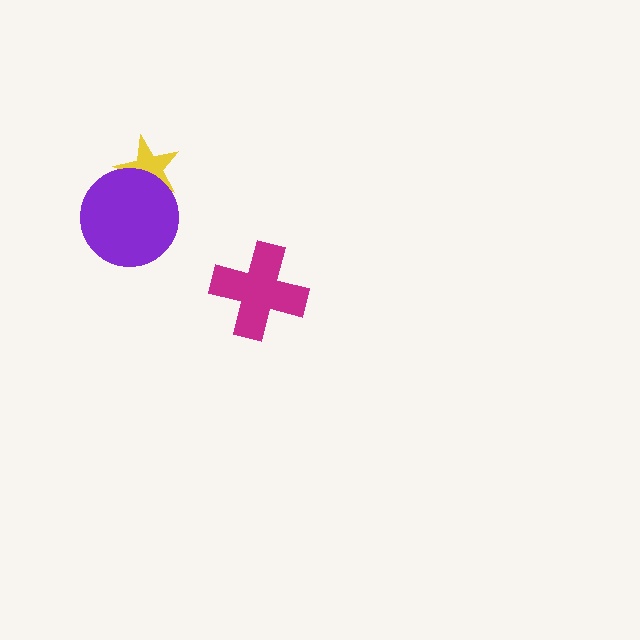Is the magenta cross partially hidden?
No, no other shape covers it.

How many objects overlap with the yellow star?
1 object overlaps with the yellow star.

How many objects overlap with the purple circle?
1 object overlaps with the purple circle.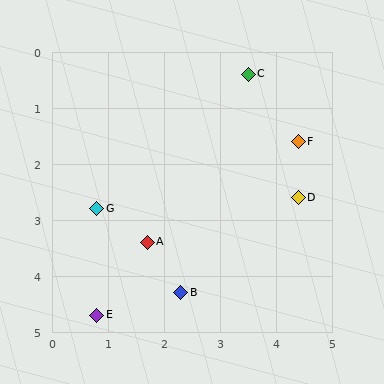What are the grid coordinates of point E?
Point E is at approximately (0.8, 4.7).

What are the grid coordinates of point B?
Point B is at approximately (2.3, 4.3).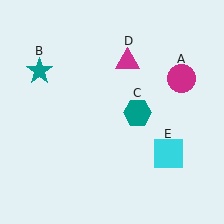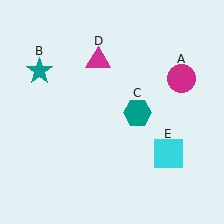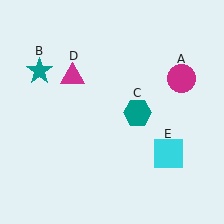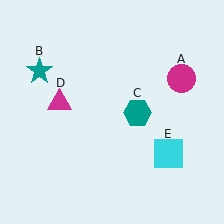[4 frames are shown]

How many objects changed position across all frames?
1 object changed position: magenta triangle (object D).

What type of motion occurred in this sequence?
The magenta triangle (object D) rotated counterclockwise around the center of the scene.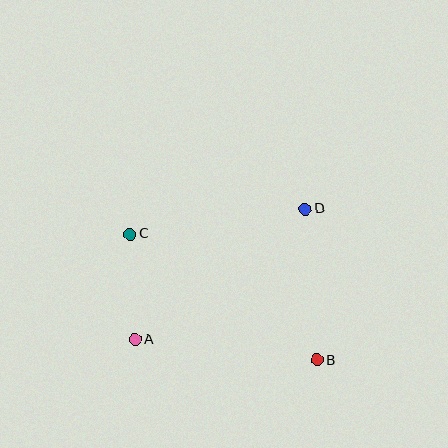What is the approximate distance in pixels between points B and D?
The distance between B and D is approximately 152 pixels.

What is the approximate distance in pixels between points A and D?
The distance between A and D is approximately 215 pixels.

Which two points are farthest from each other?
Points B and C are farthest from each other.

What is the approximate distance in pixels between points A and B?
The distance between A and B is approximately 183 pixels.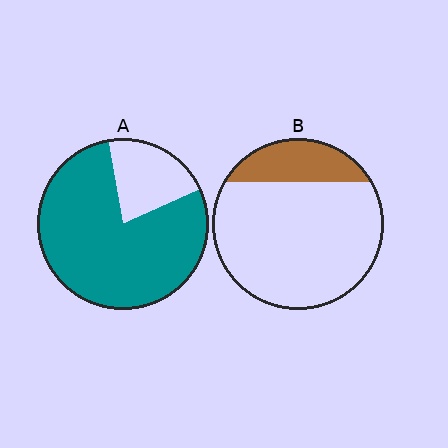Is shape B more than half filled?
No.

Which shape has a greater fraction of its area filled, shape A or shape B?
Shape A.